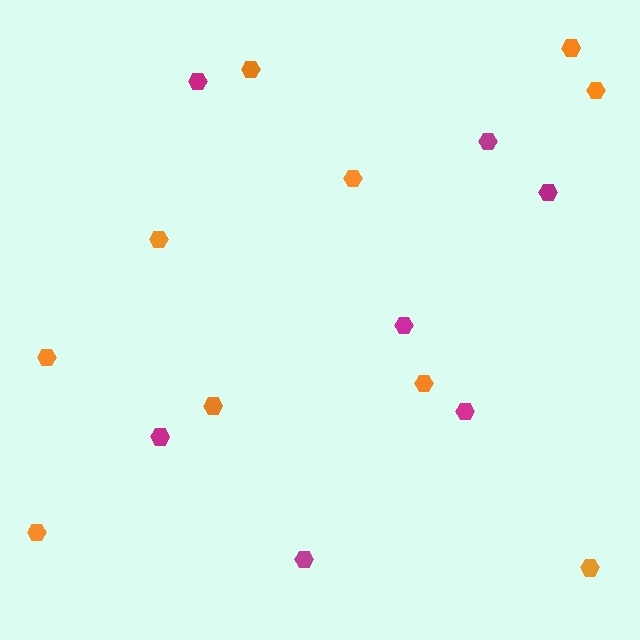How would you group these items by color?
There are 2 groups: one group of orange hexagons (10) and one group of magenta hexagons (7).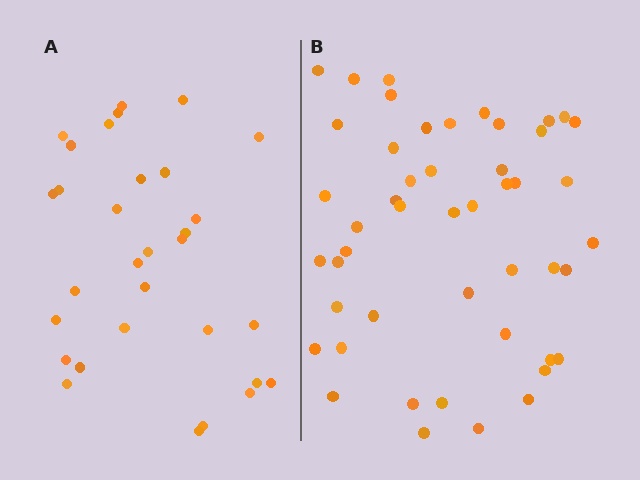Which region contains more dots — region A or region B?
Region B (the right region) has more dots.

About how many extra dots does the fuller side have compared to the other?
Region B has approximately 15 more dots than region A.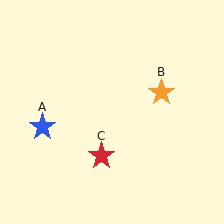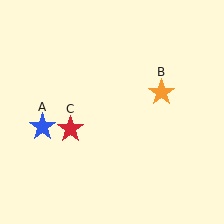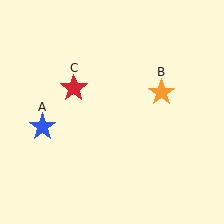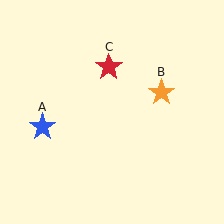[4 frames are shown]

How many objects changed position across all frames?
1 object changed position: red star (object C).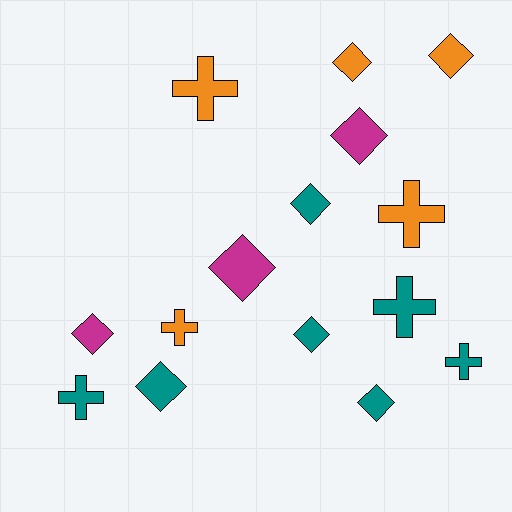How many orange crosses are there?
There are 3 orange crosses.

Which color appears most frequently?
Teal, with 7 objects.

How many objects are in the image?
There are 15 objects.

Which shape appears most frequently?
Diamond, with 9 objects.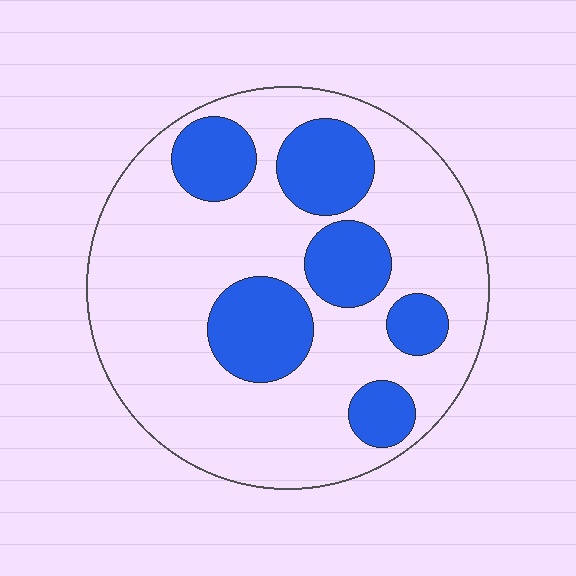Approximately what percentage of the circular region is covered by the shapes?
Approximately 25%.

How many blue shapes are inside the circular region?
6.